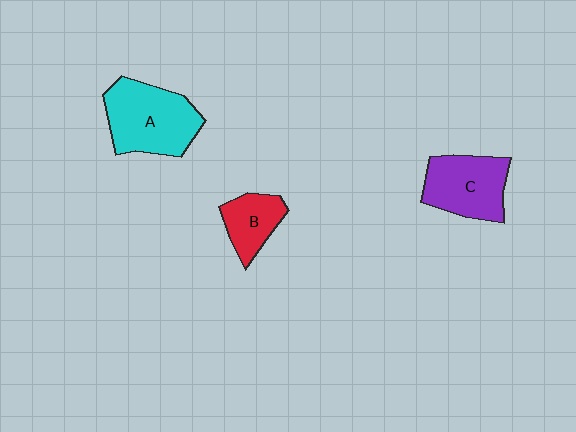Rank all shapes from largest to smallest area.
From largest to smallest: A (cyan), C (purple), B (red).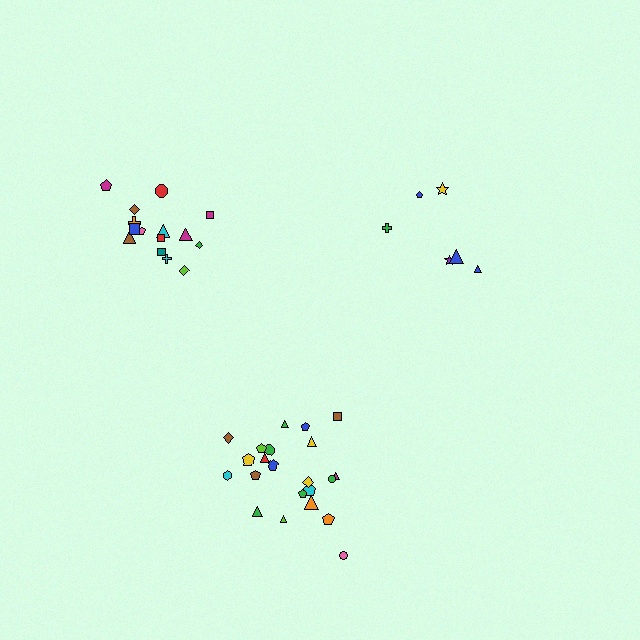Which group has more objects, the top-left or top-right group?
The top-left group.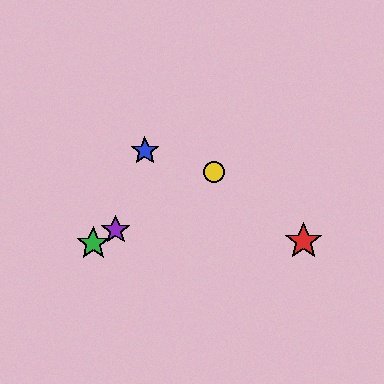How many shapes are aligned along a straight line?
3 shapes (the green star, the yellow circle, the purple star) are aligned along a straight line.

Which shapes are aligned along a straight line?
The green star, the yellow circle, the purple star are aligned along a straight line.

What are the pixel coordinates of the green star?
The green star is at (93, 243).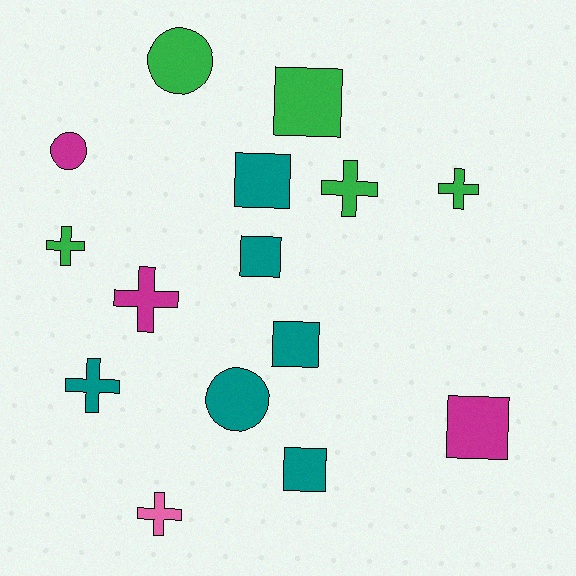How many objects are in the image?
There are 15 objects.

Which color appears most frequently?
Teal, with 6 objects.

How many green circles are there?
There is 1 green circle.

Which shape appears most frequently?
Cross, with 6 objects.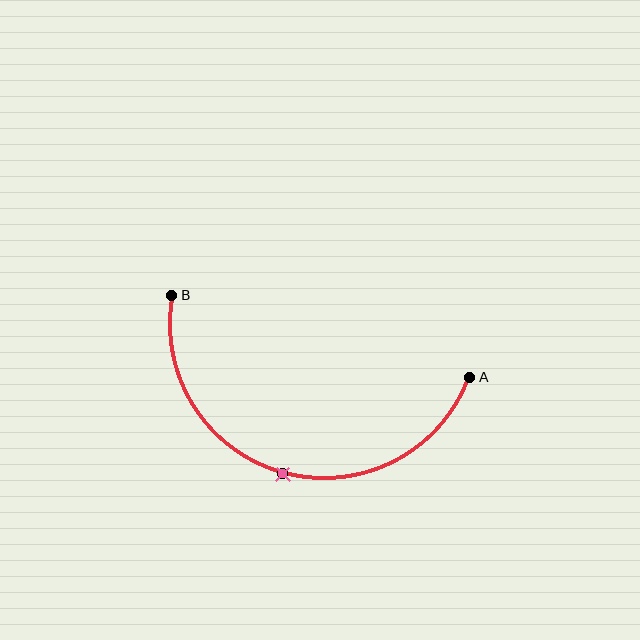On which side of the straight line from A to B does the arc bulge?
The arc bulges below the straight line connecting A and B.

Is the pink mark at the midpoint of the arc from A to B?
Yes. The pink mark lies on the arc at equal arc-length from both A and B — it is the arc midpoint.